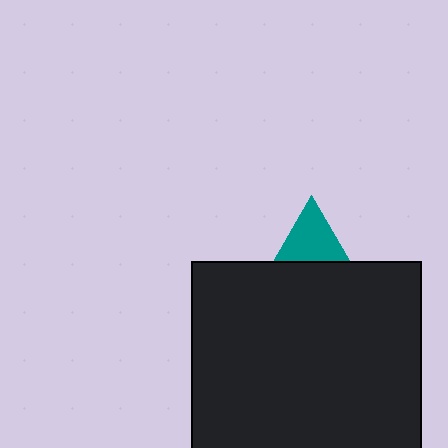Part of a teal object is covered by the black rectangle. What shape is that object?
It is a triangle.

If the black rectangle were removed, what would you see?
You would see the complete teal triangle.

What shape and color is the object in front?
The object in front is a black rectangle.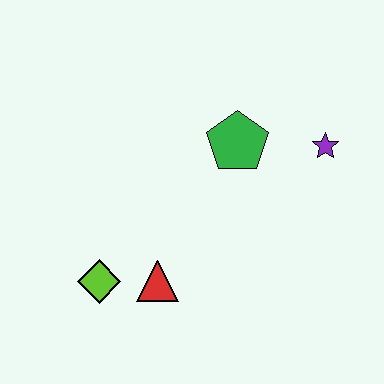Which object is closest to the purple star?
The green pentagon is closest to the purple star.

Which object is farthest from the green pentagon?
The lime diamond is farthest from the green pentagon.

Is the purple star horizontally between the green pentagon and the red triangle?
No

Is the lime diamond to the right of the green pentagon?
No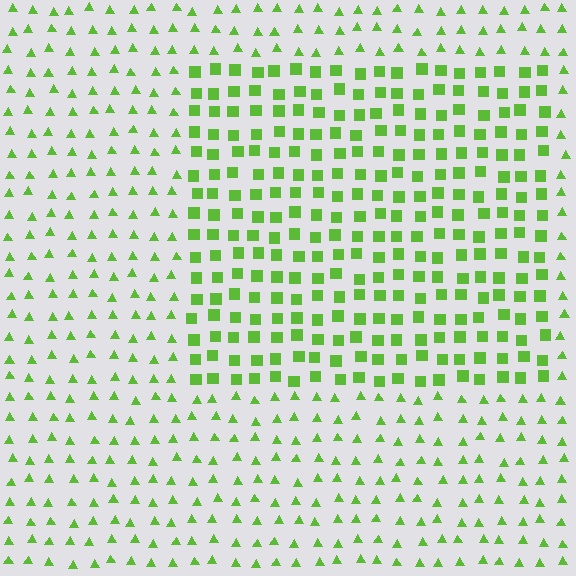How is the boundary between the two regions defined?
The boundary is defined by a change in element shape: squares inside vs. triangles outside. All elements share the same color and spacing.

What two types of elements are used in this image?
The image uses squares inside the rectangle region and triangles outside it.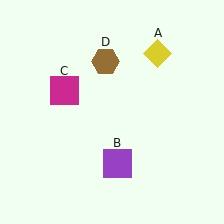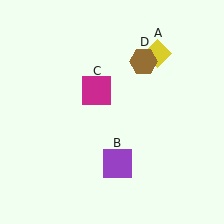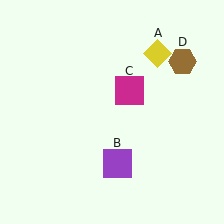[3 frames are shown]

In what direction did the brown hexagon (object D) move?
The brown hexagon (object D) moved right.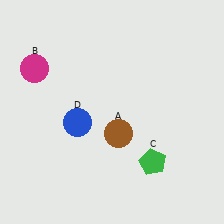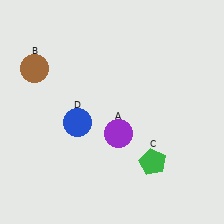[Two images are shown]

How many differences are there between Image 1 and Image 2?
There are 2 differences between the two images.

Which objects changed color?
A changed from brown to purple. B changed from magenta to brown.